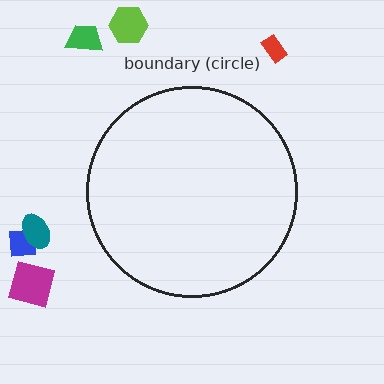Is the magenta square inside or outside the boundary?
Outside.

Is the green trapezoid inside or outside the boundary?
Outside.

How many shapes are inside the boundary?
0 inside, 6 outside.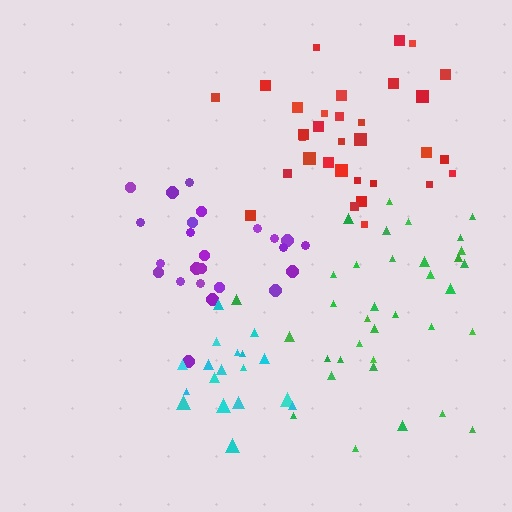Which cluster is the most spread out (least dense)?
Purple.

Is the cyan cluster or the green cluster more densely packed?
Cyan.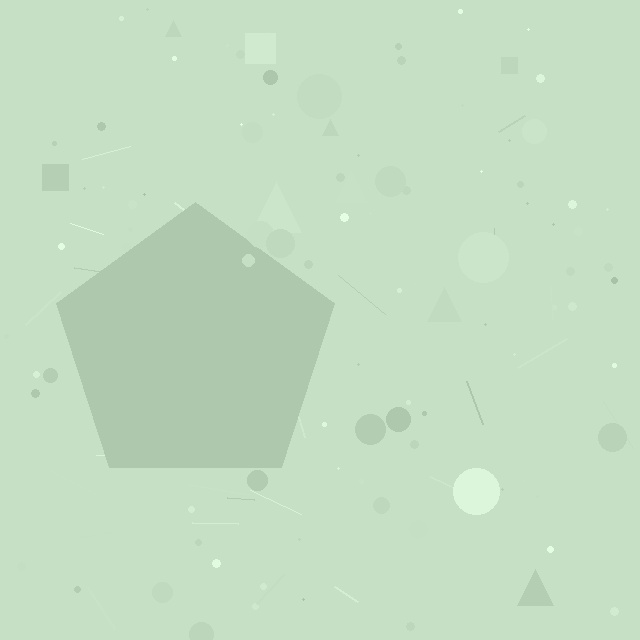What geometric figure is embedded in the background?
A pentagon is embedded in the background.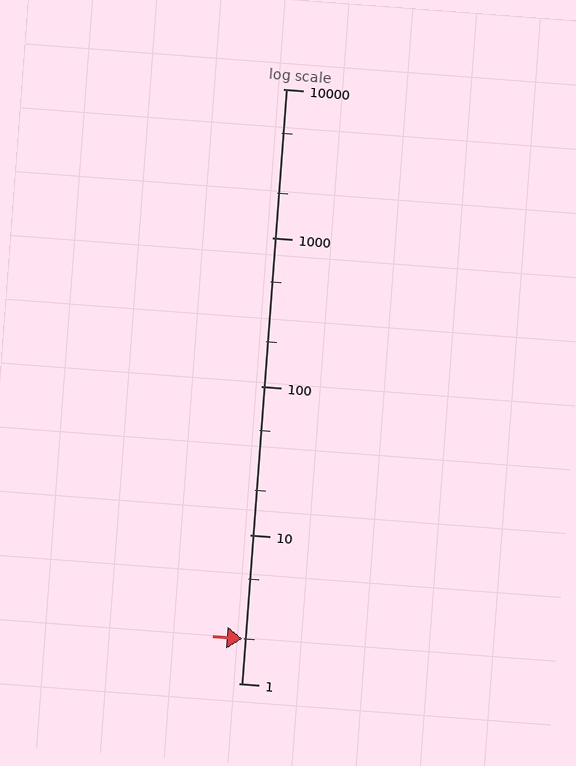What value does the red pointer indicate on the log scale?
The pointer indicates approximately 2.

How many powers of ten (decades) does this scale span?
The scale spans 4 decades, from 1 to 10000.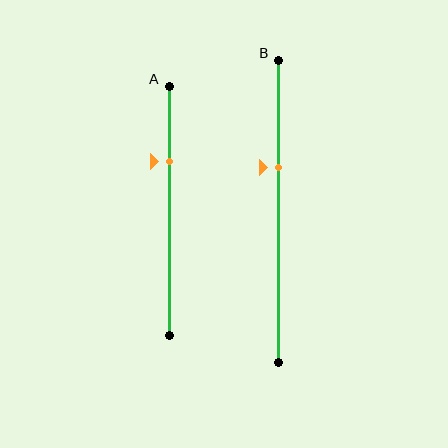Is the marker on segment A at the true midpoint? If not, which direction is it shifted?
No, the marker on segment A is shifted upward by about 20% of the segment length.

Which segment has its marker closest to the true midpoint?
Segment B has its marker closest to the true midpoint.